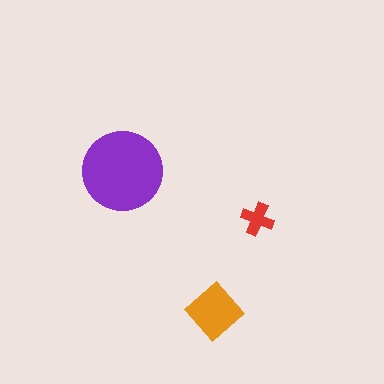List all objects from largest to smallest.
The purple circle, the orange diamond, the red cross.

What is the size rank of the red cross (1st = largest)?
3rd.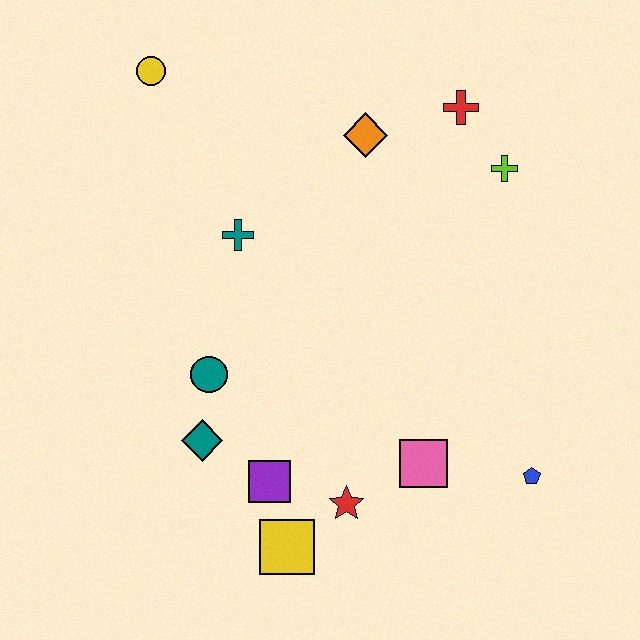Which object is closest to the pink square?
The red star is closest to the pink square.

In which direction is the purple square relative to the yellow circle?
The purple square is below the yellow circle.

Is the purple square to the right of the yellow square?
No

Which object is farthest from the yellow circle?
The blue pentagon is farthest from the yellow circle.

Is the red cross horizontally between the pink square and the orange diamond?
No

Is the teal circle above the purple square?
Yes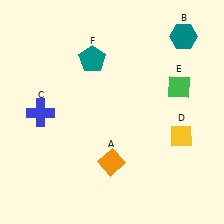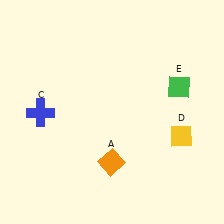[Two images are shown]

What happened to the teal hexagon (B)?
The teal hexagon (B) was removed in Image 2. It was in the top-right area of Image 1.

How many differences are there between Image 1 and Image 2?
There are 2 differences between the two images.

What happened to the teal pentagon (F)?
The teal pentagon (F) was removed in Image 2. It was in the top-left area of Image 1.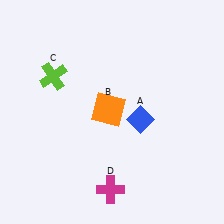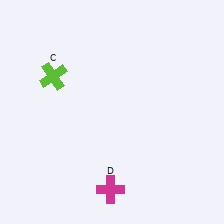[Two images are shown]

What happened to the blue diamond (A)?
The blue diamond (A) was removed in Image 2. It was in the bottom-right area of Image 1.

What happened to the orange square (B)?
The orange square (B) was removed in Image 2. It was in the top-left area of Image 1.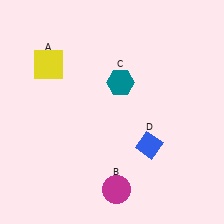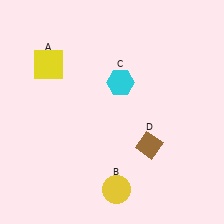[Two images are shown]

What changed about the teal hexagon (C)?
In Image 1, C is teal. In Image 2, it changed to cyan.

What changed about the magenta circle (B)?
In Image 1, B is magenta. In Image 2, it changed to yellow.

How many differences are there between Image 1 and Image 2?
There are 3 differences between the two images.